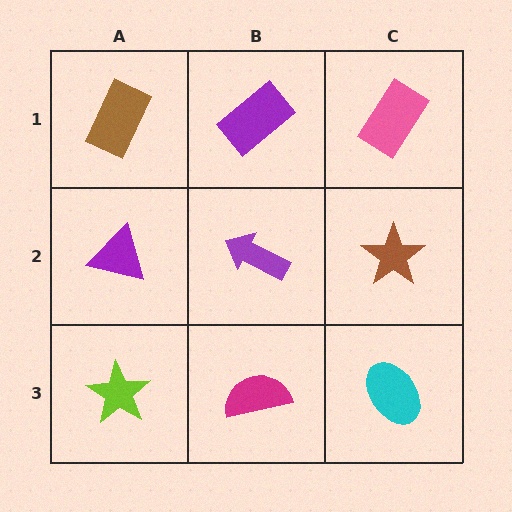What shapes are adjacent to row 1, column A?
A purple triangle (row 2, column A), a purple rectangle (row 1, column B).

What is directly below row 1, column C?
A brown star.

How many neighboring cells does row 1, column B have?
3.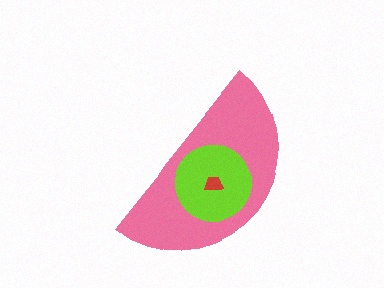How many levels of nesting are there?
3.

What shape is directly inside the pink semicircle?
The lime circle.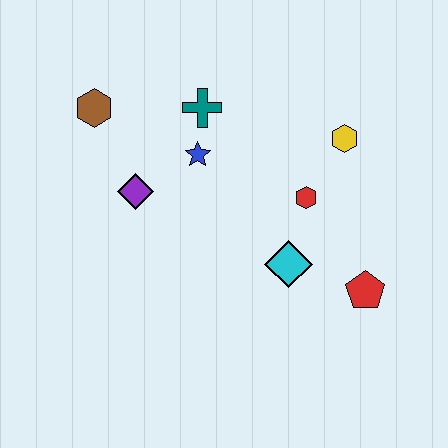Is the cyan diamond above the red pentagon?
Yes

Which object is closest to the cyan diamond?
The red hexagon is closest to the cyan diamond.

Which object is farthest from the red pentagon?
The brown hexagon is farthest from the red pentagon.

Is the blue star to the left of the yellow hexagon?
Yes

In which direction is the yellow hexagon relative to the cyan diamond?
The yellow hexagon is above the cyan diamond.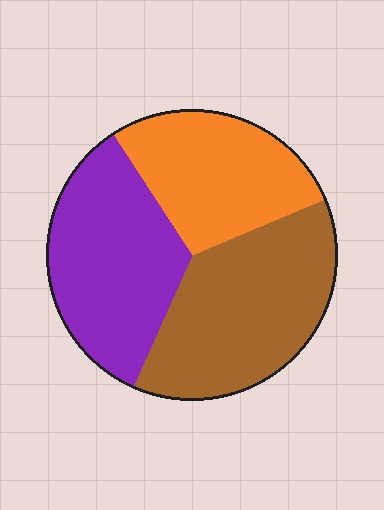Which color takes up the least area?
Orange, at roughly 30%.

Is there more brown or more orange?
Brown.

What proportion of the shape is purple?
Purple takes up between a third and a half of the shape.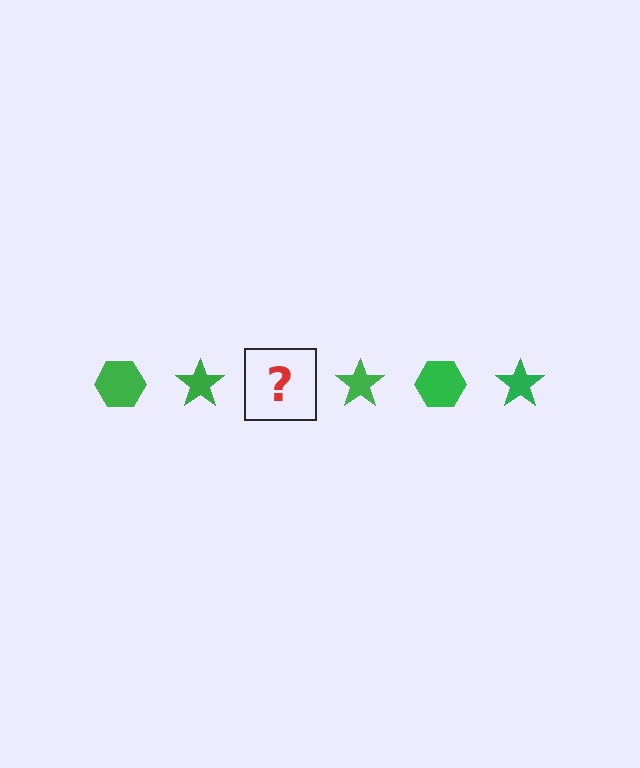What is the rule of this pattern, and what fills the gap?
The rule is that the pattern cycles through hexagon, star shapes in green. The gap should be filled with a green hexagon.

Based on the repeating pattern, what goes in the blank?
The blank should be a green hexagon.